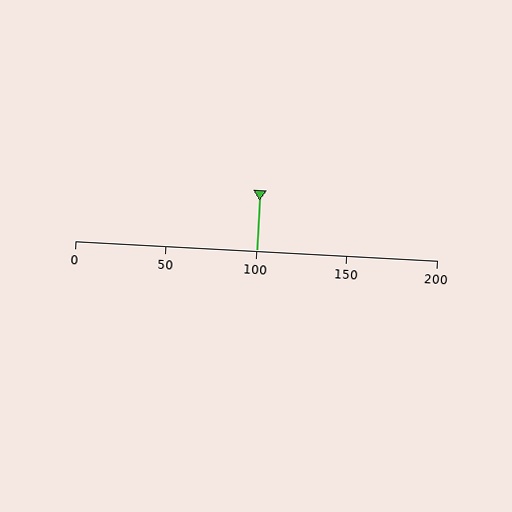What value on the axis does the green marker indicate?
The marker indicates approximately 100.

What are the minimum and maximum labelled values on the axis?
The axis runs from 0 to 200.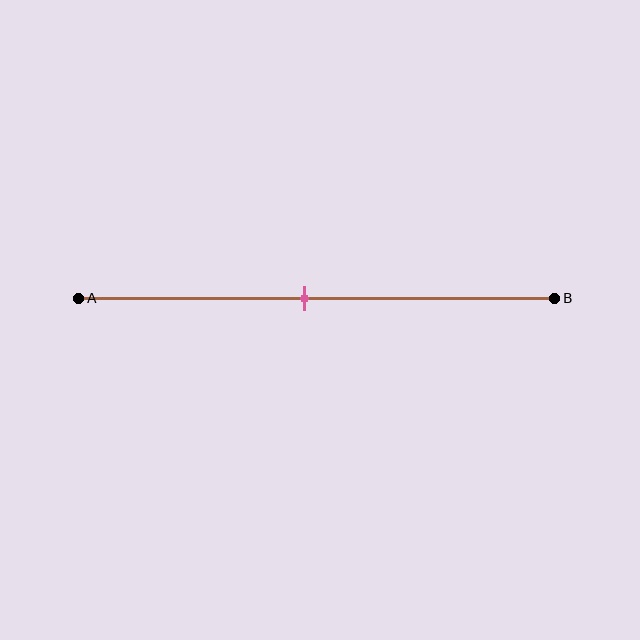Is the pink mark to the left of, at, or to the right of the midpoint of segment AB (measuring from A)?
The pink mark is approximately at the midpoint of segment AB.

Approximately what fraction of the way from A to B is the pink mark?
The pink mark is approximately 45% of the way from A to B.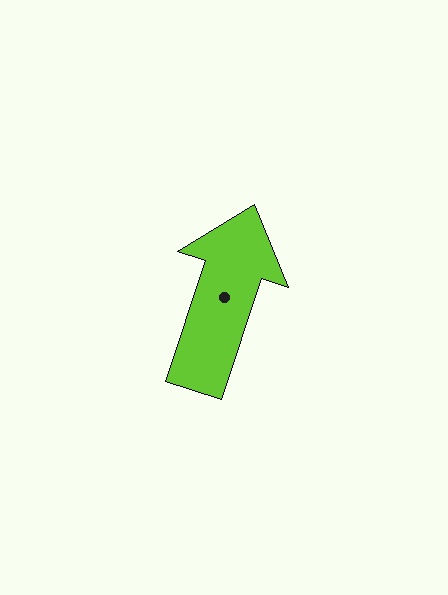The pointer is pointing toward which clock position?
Roughly 1 o'clock.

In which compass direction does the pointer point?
North.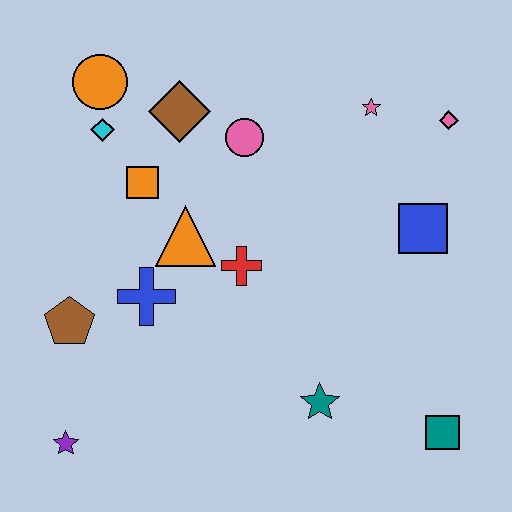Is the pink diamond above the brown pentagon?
Yes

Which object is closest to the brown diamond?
The pink circle is closest to the brown diamond.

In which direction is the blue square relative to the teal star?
The blue square is above the teal star.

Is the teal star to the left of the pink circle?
No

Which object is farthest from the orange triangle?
The teal square is farthest from the orange triangle.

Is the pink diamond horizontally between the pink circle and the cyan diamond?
No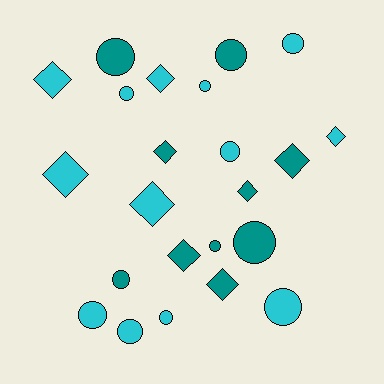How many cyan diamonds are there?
There are 5 cyan diamonds.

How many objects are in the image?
There are 23 objects.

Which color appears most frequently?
Cyan, with 13 objects.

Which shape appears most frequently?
Circle, with 13 objects.